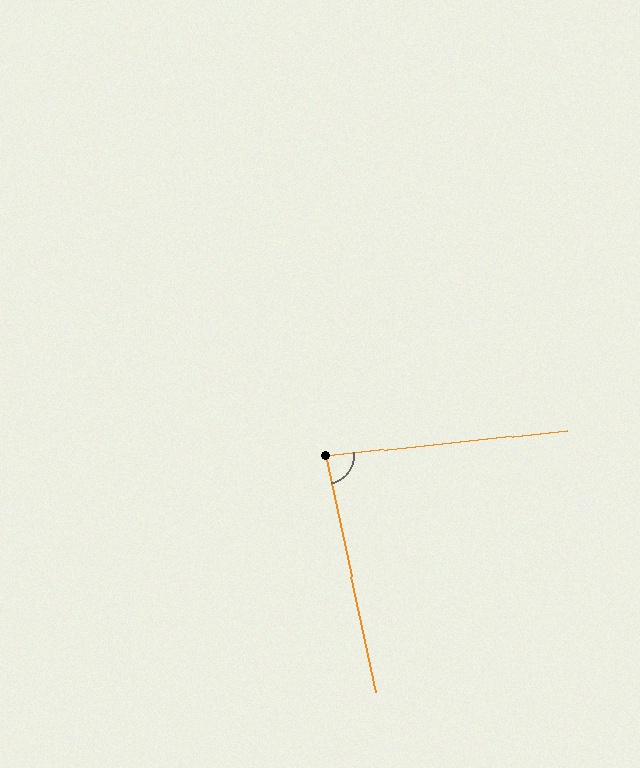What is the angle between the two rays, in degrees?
Approximately 84 degrees.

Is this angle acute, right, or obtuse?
It is acute.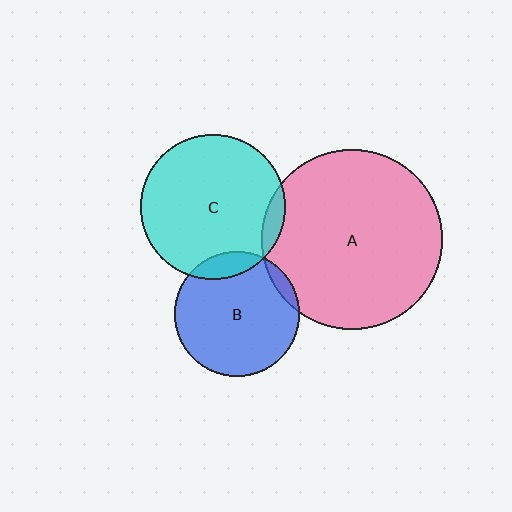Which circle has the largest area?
Circle A (pink).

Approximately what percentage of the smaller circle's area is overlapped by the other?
Approximately 5%.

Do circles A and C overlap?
Yes.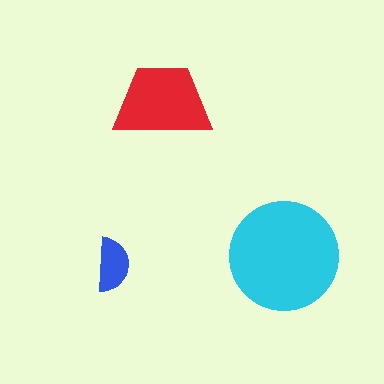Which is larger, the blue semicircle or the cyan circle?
The cyan circle.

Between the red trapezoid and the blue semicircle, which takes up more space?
The red trapezoid.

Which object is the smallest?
The blue semicircle.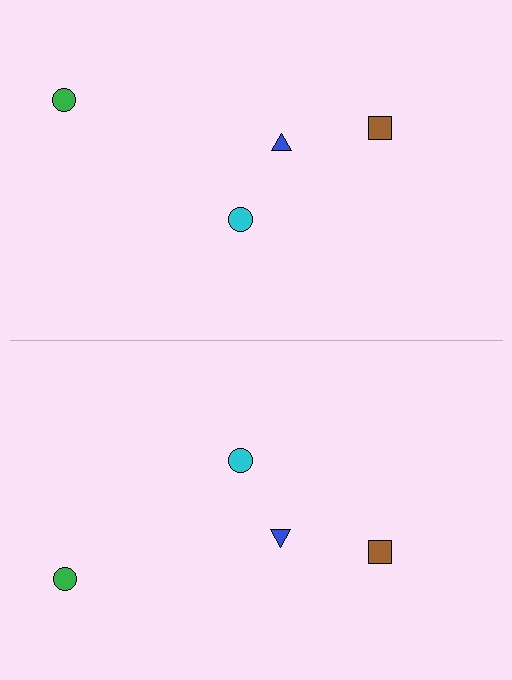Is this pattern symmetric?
Yes, this pattern has bilateral (reflection) symmetry.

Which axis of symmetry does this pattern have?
The pattern has a horizontal axis of symmetry running through the center of the image.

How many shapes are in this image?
There are 8 shapes in this image.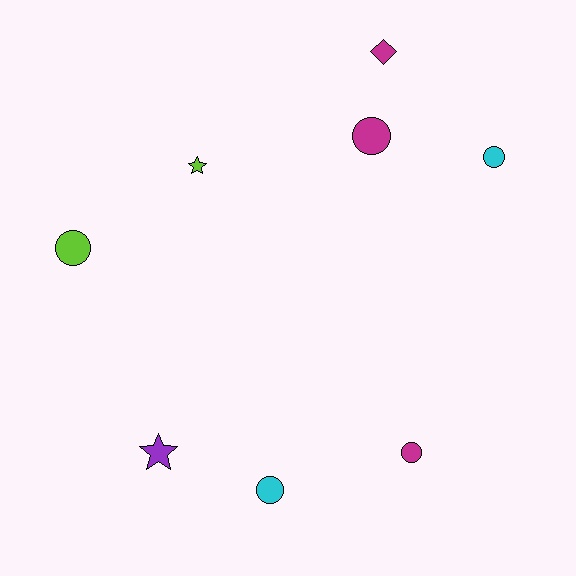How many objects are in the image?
There are 8 objects.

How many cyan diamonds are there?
There are no cyan diamonds.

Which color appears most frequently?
Magenta, with 3 objects.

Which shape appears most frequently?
Circle, with 5 objects.